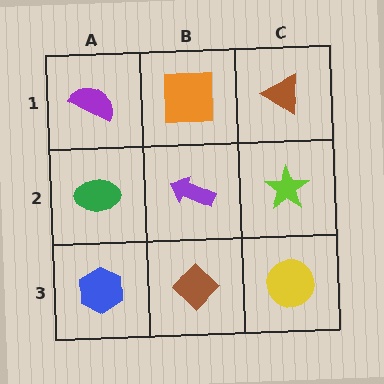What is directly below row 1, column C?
A lime star.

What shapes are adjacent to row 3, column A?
A green ellipse (row 2, column A), a brown diamond (row 3, column B).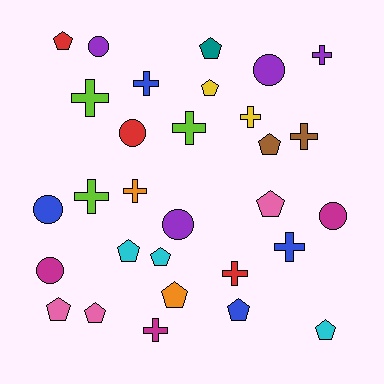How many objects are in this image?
There are 30 objects.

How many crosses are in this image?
There are 11 crosses.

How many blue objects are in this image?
There are 4 blue objects.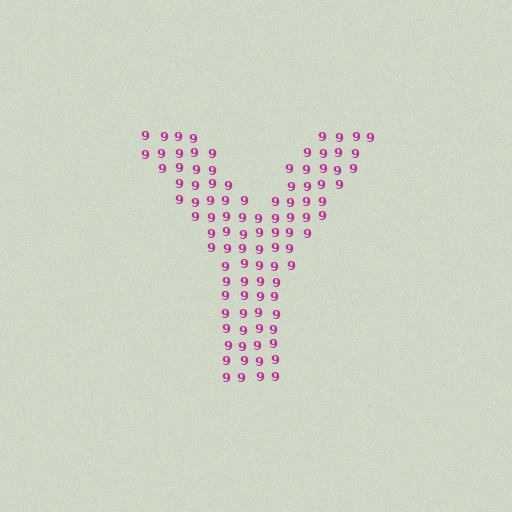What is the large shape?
The large shape is the letter Y.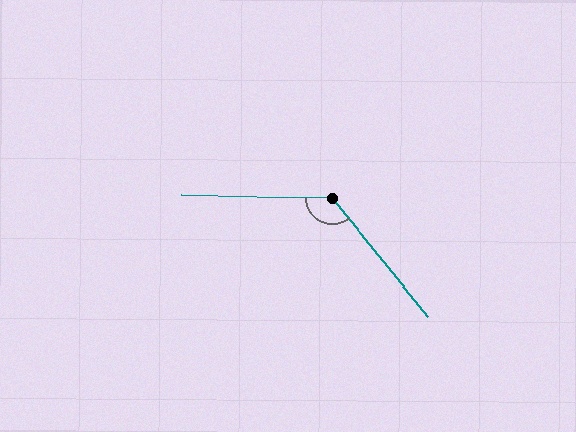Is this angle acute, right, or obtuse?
It is obtuse.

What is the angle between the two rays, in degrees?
Approximately 130 degrees.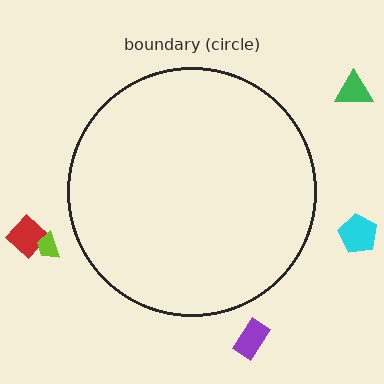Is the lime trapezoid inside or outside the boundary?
Outside.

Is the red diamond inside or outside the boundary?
Outside.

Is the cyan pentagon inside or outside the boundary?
Outside.